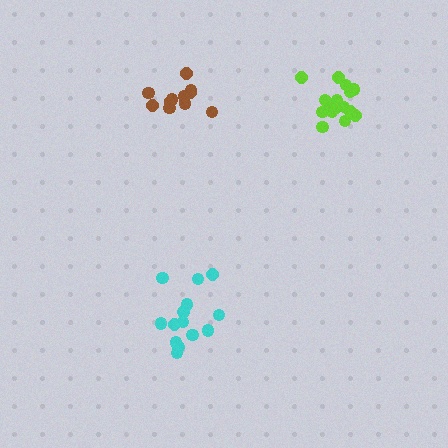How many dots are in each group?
Group 1: 15 dots, Group 2: 17 dots, Group 3: 12 dots (44 total).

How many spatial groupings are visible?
There are 3 spatial groupings.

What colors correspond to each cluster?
The clusters are colored: cyan, lime, brown.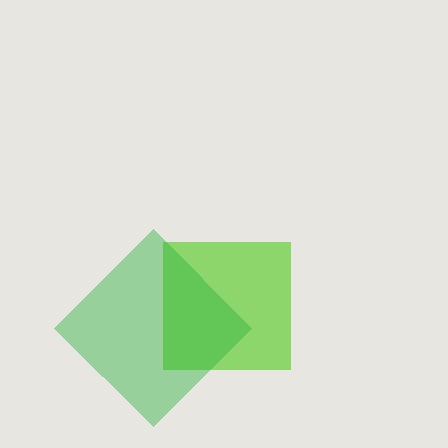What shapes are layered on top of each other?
The layered shapes are: a lime square, a green diamond.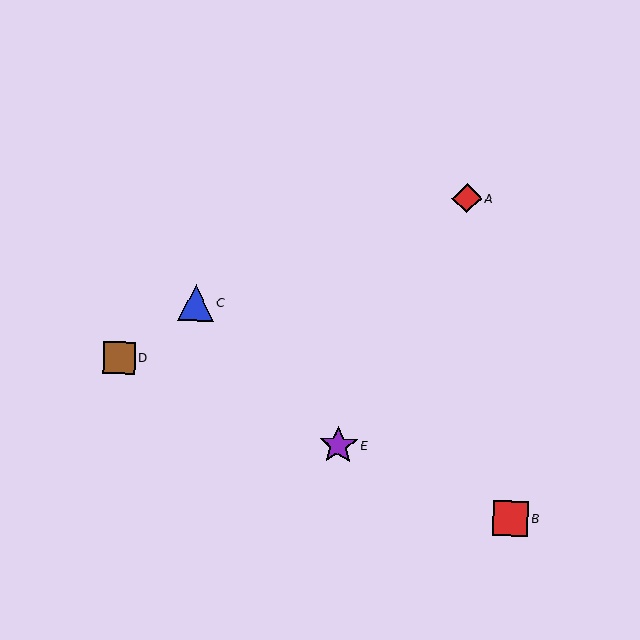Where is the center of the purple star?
The center of the purple star is at (338, 445).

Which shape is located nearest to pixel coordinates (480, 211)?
The red diamond (labeled A) at (467, 198) is nearest to that location.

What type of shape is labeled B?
Shape B is a red square.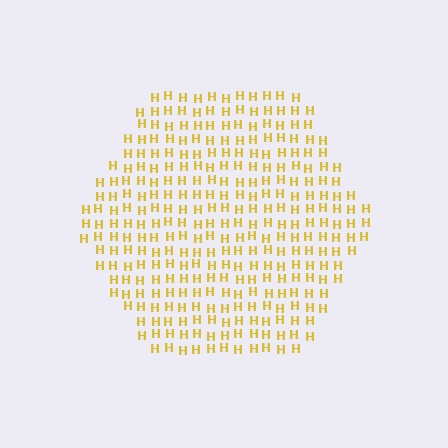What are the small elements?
The small elements are letter H's.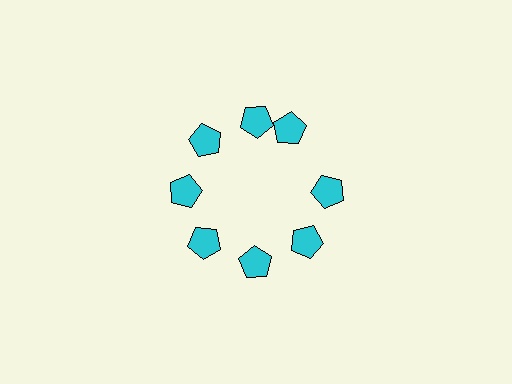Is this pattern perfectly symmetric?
No. The 8 cyan pentagons are arranged in a ring, but one element near the 2 o'clock position is rotated out of alignment along the ring, breaking the 8-fold rotational symmetry.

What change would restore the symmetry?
The symmetry would be restored by rotating it back into even spacing with its neighbors so that all 8 pentagons sit at equal angles and equal distance from the center.